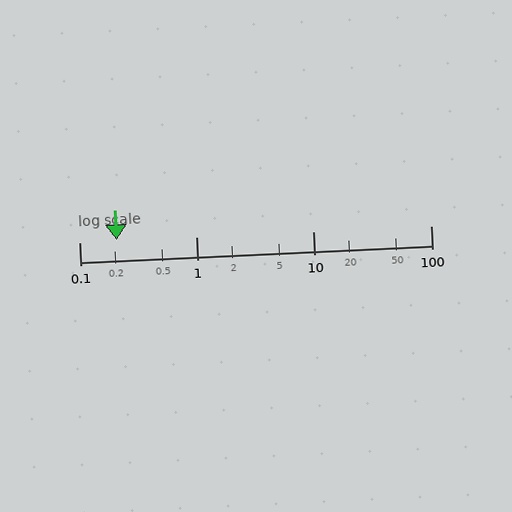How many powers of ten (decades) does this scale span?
The scale spans 3 decades, from 0.1 to 100.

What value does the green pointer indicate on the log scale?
The pointer indicates approximately 0.21.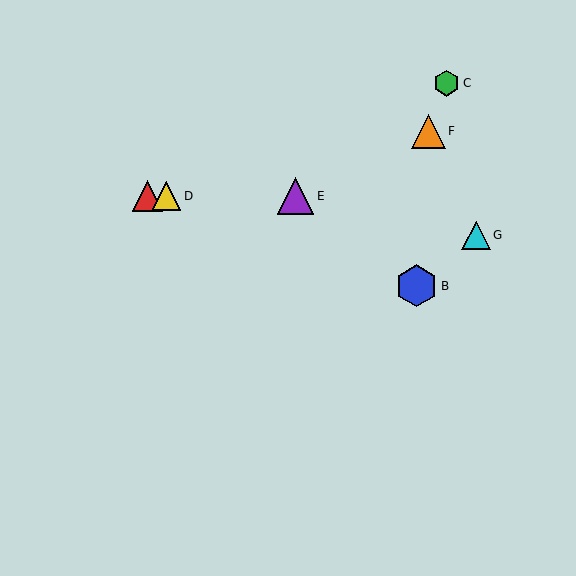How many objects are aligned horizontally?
3 objects (A, D, E) are aligned horizontally.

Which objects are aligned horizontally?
Objects A, D, E are aligned horizontally.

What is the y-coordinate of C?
Object C is at y≈83.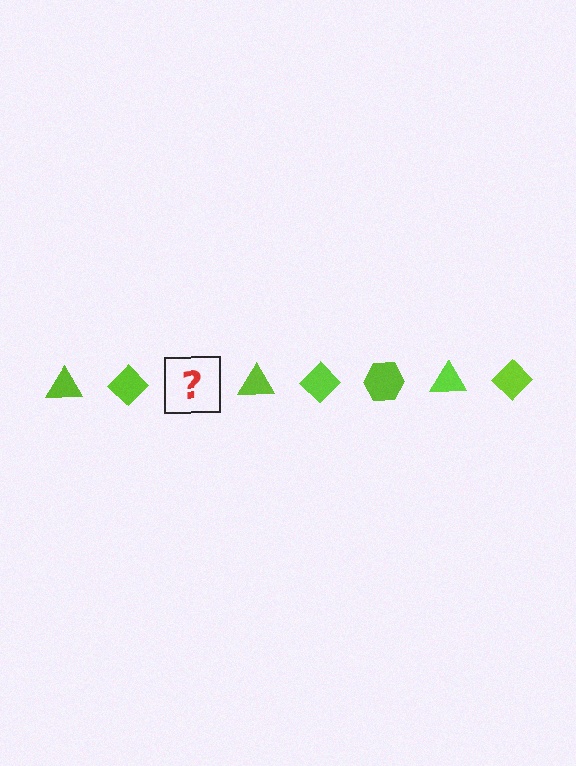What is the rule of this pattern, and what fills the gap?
The rule is that the pattern cycles through triangle, diamond, hexagon shapes in lime. The gap should be filled with a lime hexagon.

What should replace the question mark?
The question mark should be replaced with a lime hexagon.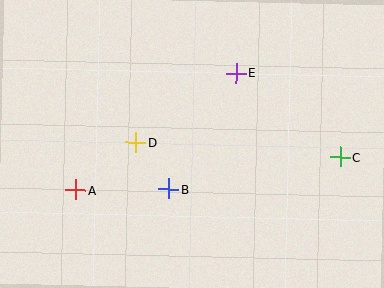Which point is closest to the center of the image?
Point B at (169, 189) is closest to the center.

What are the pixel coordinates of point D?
Point D is at (136, 142).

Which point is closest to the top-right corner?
Point C is closest to the top-right corner.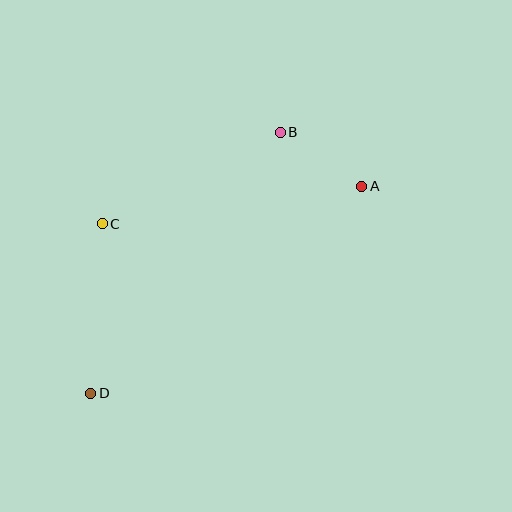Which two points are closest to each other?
Points A and B are closest to each other.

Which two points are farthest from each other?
Points A and D are farthest from each other.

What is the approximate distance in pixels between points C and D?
The distance between C and D is approximately 170 pixels.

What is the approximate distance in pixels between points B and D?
The distance between B and D is approximately 323 pixels.